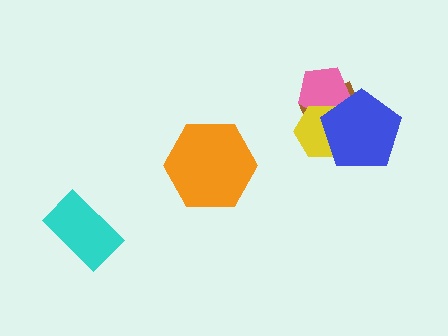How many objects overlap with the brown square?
3 objects overlap with the brown square.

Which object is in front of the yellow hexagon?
The blue pentagon is in front of the yellow hexagon.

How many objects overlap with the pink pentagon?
3 objects overlap with the pink pentagon.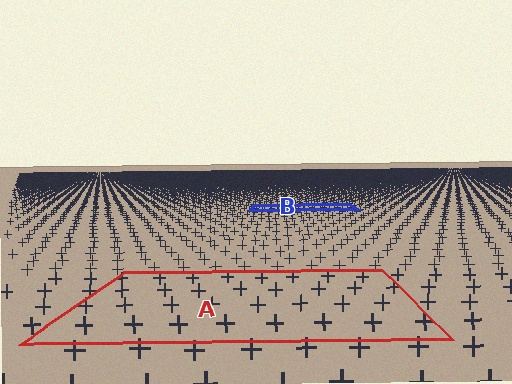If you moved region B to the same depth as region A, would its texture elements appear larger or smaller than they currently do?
They would appear larger. At a closer depth, the same texture elements are projected at a bigger on-screen size.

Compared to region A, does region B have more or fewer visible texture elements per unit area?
Region B has more texture elements per unit area — they are packed more densely because it is farther away.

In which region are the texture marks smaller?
The texture marks are smaller in region B, because it is farther away.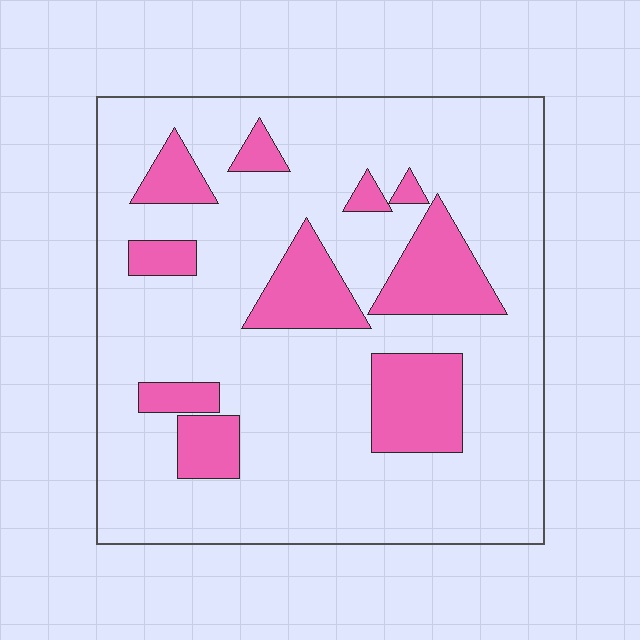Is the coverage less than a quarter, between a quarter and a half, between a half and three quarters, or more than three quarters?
Less than a quarter.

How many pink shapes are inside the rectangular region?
10.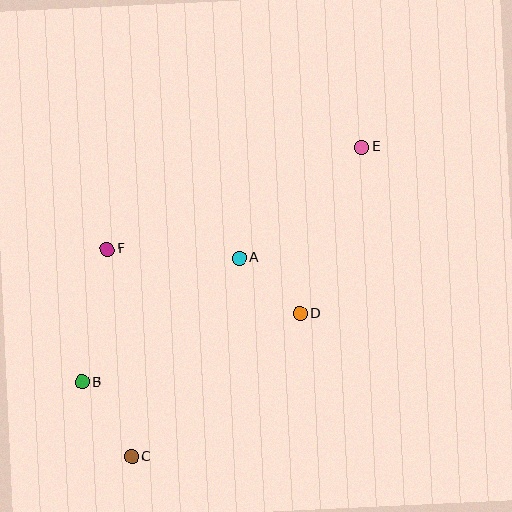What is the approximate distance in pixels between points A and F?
The distance between A and F is approximately 132 pixels.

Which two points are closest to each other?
Points A and D are closest to each other.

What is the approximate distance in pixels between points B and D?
The distance between B and D is approximately 228 pixels.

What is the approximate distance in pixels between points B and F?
The distance between B and F is approximately 135 pixels.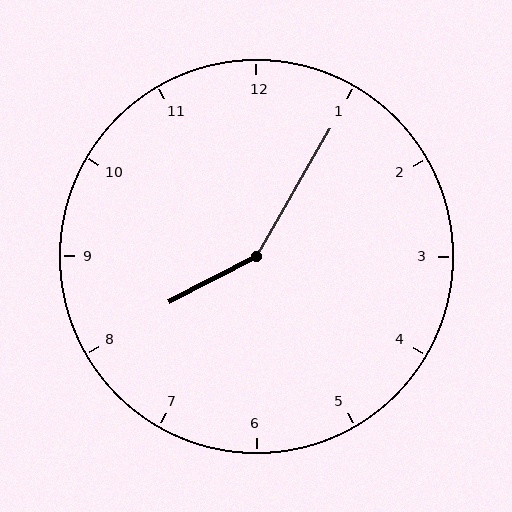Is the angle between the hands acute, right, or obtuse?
It is obtuse.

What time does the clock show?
8:05.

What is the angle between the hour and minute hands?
Approximately 148 degrees.